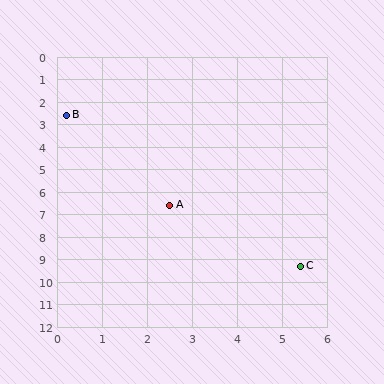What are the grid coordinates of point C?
Point C is at approximately (5.4, 9.3).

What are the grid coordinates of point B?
Point B is at approximately (0.2, 2.6).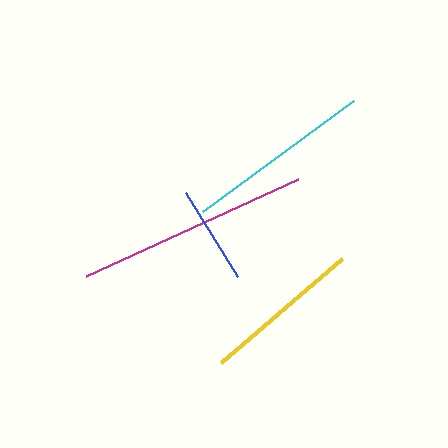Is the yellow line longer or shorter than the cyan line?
The cyan line is longer than the yellow line.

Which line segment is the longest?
The magenta line is the longest at approximately 233 pixels.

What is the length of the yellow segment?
The yellow segment is approximately 159 pixels long.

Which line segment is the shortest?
The blue line is the shortest at approximately 99 pixels.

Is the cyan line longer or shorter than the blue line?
The cyan line is longer than the blue line.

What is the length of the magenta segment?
The magenta segment is approximately 233 pixels long.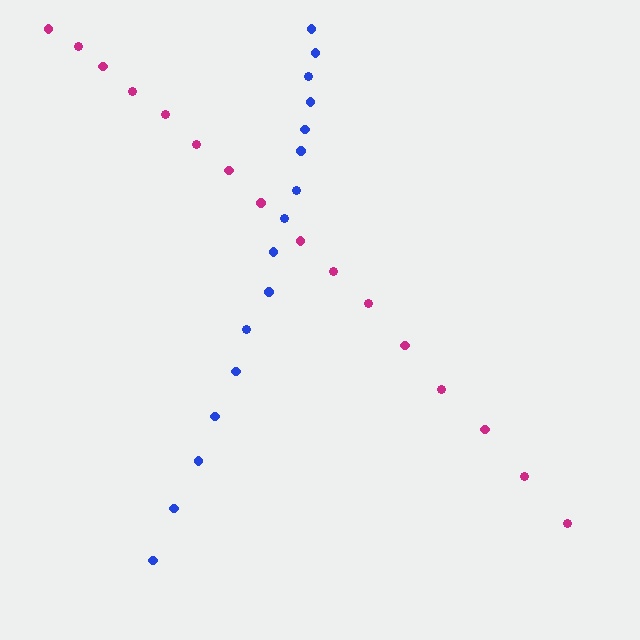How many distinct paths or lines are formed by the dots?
There are 2 distinct paths.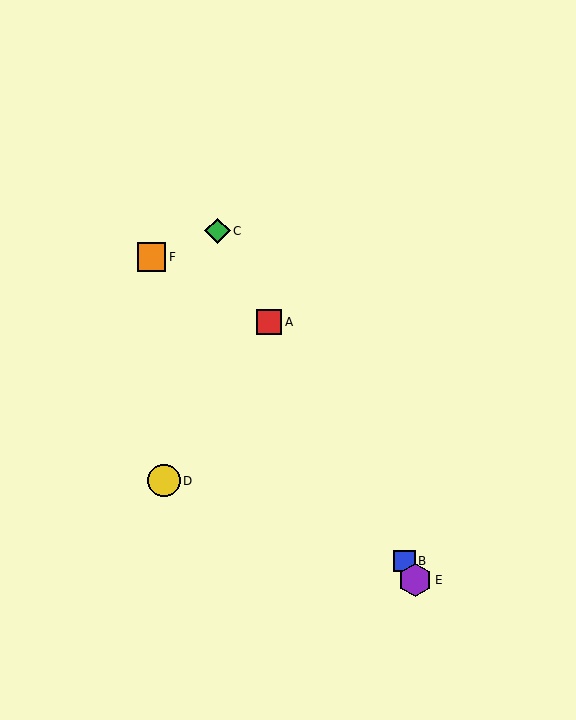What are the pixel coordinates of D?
Object D is at (164, 481).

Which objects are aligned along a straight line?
Objects A, B, C, E are aligned along a straight line.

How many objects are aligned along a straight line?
4 objects (A, B, C, E) are aligned along a straight line.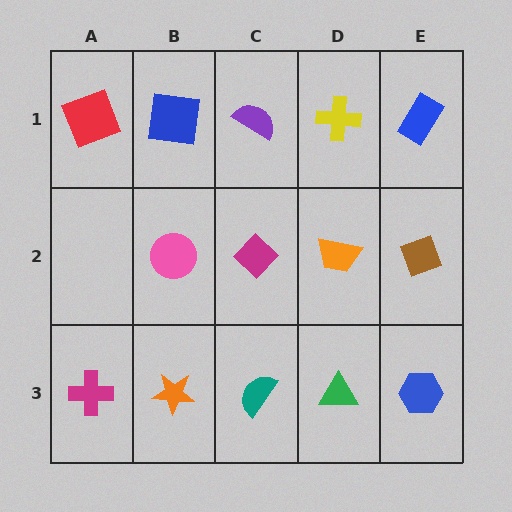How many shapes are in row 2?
4 shapes.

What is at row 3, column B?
An orange star.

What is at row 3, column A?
A magenta cross.